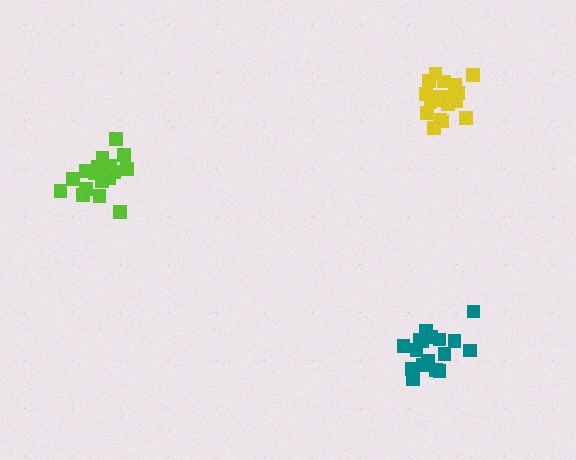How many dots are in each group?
Group 1: 17 dots, Group 2: 20 dots, Group 3: 19 dots (56 total).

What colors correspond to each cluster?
The clusters are colored: teal, yellow, lime.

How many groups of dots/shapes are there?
There are 3 groups.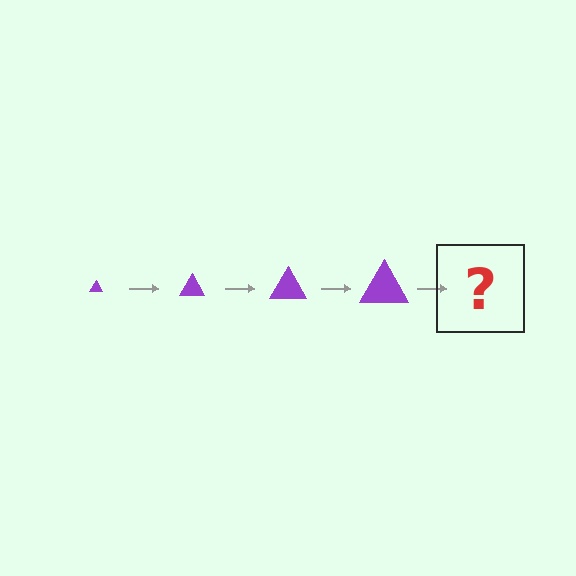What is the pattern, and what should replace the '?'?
The pattern is that the triangle gets progressively larger each step. The '?' should be a purple triangle, larger than the previous one.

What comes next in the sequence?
The next element should be a purple triangle, larger than the previous one.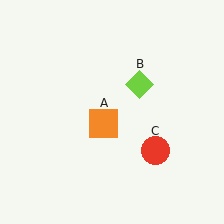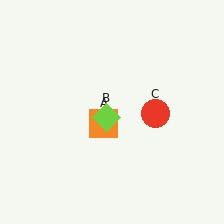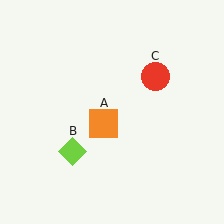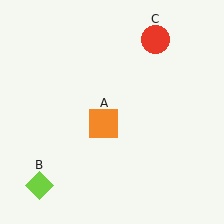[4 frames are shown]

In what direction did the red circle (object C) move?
The red circle (object C) moved up.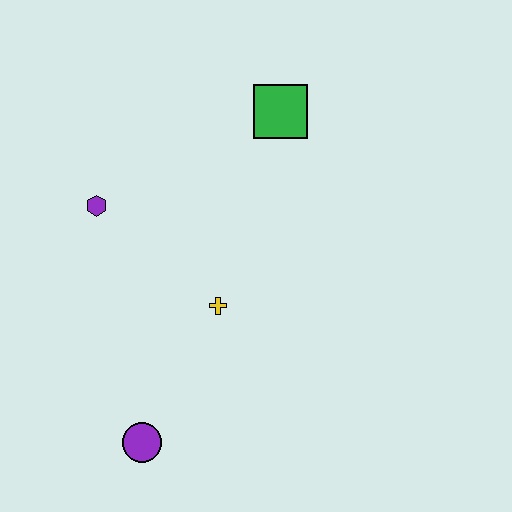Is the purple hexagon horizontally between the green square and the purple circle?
No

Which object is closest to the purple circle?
The yellow cross is closest to the purple circle.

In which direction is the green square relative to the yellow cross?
The green square is above the yellow cross.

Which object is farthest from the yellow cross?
The green square is farthest from the yellow cross.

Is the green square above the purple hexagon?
Yes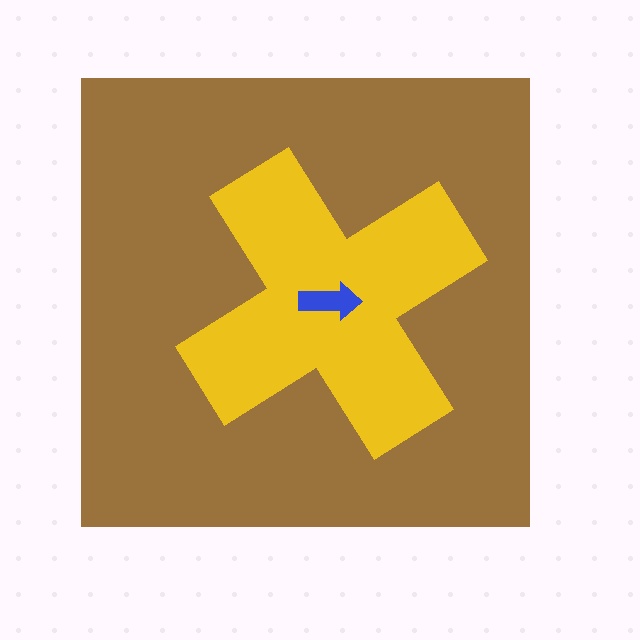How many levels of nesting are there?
3.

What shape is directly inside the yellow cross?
The blue arrow.